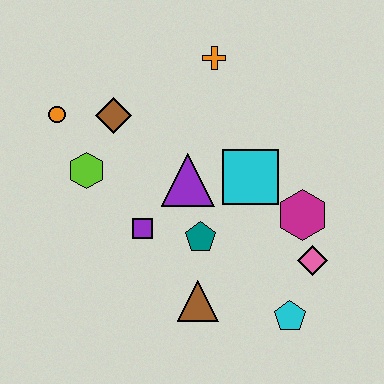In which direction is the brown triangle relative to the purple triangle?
The brown triangle is below the purple triangle.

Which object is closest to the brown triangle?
The teal pentagon is closest to the brown triangle.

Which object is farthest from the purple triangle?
The cyan pentagon is farthest from the purple triangle.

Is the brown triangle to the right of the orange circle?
Yes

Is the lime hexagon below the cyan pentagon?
No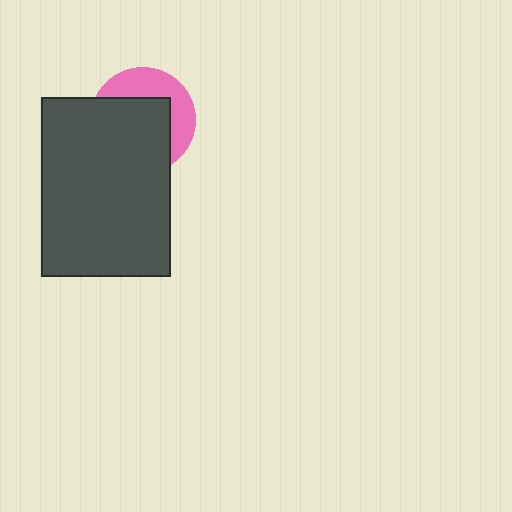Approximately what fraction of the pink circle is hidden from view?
Roughly 62% of the pink circle is hidden behind the dark gray rectangle.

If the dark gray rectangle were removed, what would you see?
You would see the complete pink circle.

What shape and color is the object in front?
The object in front is a dark gray rectangle.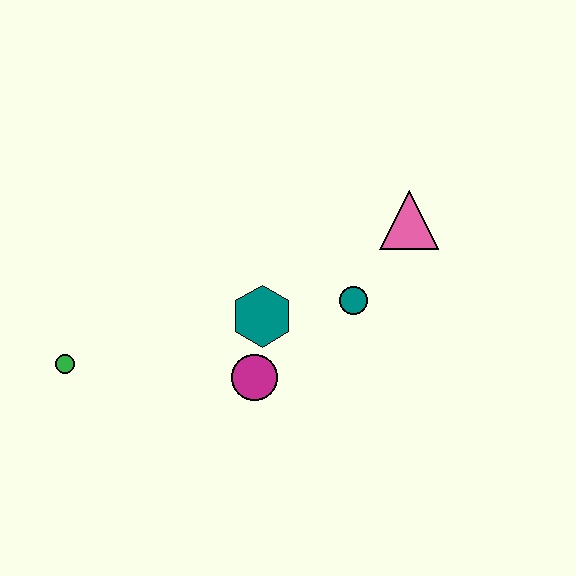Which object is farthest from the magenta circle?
The pink triangle is farthest from the magenta circle.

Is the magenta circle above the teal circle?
No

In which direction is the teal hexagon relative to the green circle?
The teal hexagon is to the right of the green circle.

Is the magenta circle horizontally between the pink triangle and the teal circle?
No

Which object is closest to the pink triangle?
The teal circle is closest to the pink triangle.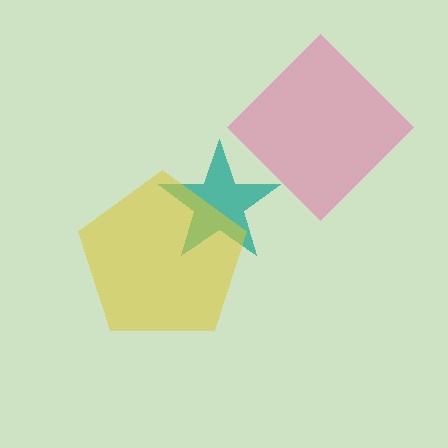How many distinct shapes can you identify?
There are 3 distinct shapes: a teal star, a yellow pentagon, a pink diamond.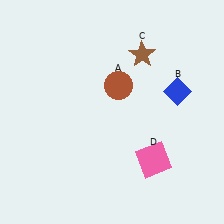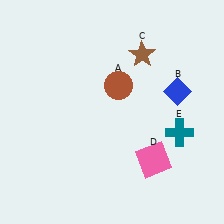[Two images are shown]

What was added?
A teal cross (E) was added in Image 2.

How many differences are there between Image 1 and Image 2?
There is 1 difference between the two images.